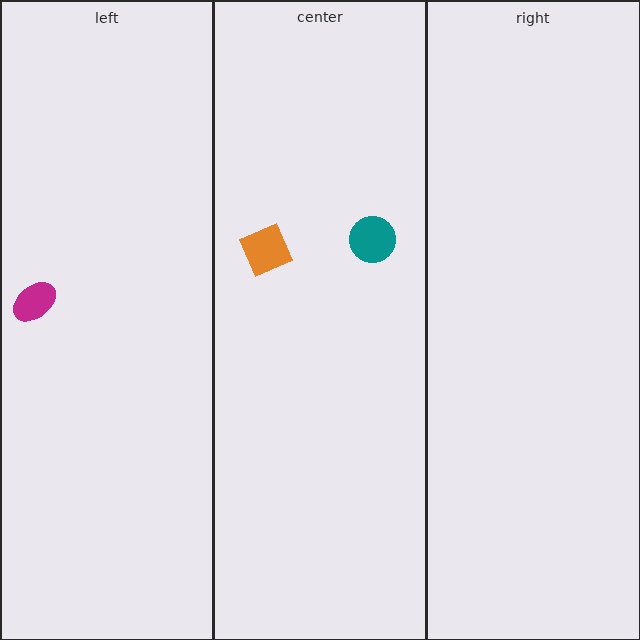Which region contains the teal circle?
The center region.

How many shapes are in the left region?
1.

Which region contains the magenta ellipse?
The left region.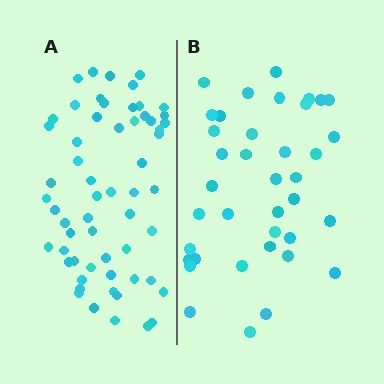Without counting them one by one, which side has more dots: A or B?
Region A (the left region) has more dots.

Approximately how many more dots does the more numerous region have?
Region A has approximately 20 more dots than region B.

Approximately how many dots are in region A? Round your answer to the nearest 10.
About 60 dots. (The exact count is 59, which rounds to 60.)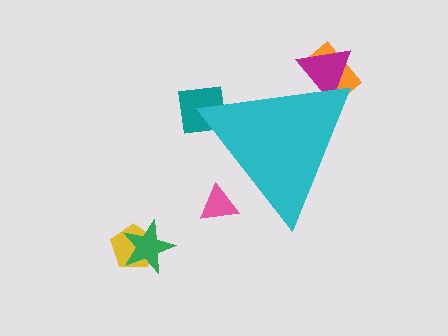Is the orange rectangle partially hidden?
Yes, the orange rectangle is partially hidden behind the cyan triangle.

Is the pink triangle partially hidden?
Yes, the pink triangle is partially hidden behind the cyan triangle.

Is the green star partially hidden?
No, the green star is fully visible.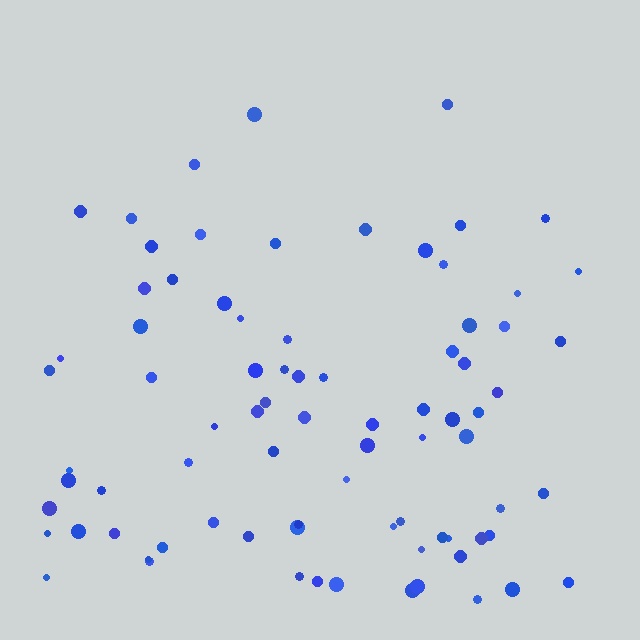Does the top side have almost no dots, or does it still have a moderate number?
Still a moderate number, just noticeably fewer than the bottom.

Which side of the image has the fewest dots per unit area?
The top.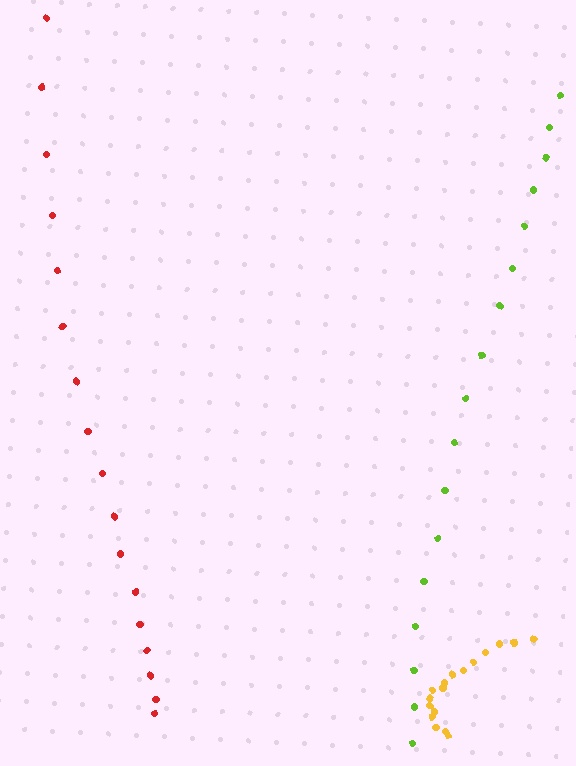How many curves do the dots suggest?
There are 3 distinct paths.